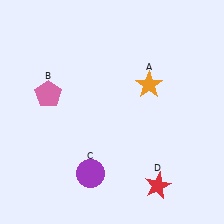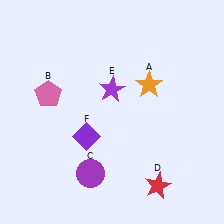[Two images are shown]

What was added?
A purple star (E), a purple diamond (F) were added in Image 2.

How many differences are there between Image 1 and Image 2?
There are 2 differences between the two images.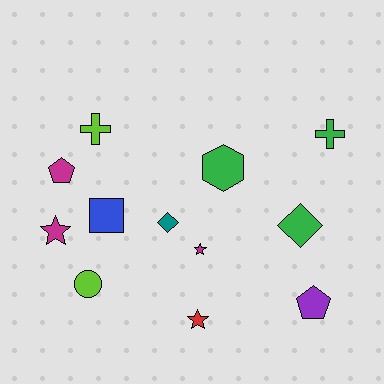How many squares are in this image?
There is 1 square.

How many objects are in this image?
There are 12 objects.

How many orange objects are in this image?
There are no orange objects.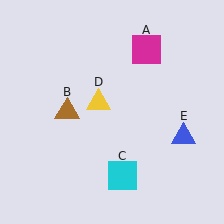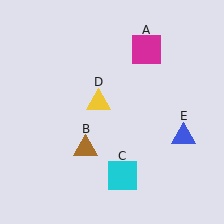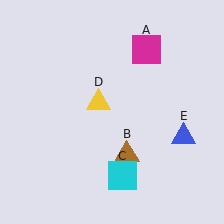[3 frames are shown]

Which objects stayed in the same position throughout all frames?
Magenta square (object A) and cyan square (object C) and yellow triangle (object D) and blue triangle (object E) remained stationary.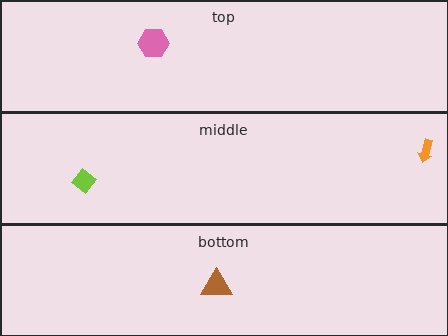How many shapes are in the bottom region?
1.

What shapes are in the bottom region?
The brown triangle.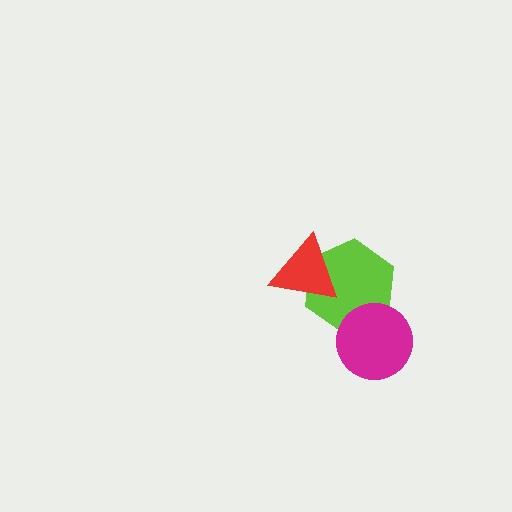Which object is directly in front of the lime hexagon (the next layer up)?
The red triangle is directly in front of the lime hexagon.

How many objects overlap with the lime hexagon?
2 objects overlap with the lime hexagon.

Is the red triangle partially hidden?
No, no other shape covers it.